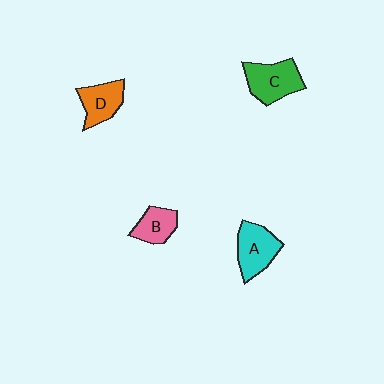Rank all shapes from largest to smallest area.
From largest to smallest: C (green), A (cyan), D (orange), B (pink).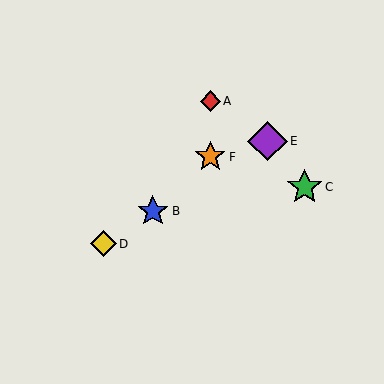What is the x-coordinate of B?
Object B is at x≈153.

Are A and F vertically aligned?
Yes, both are at x≈210.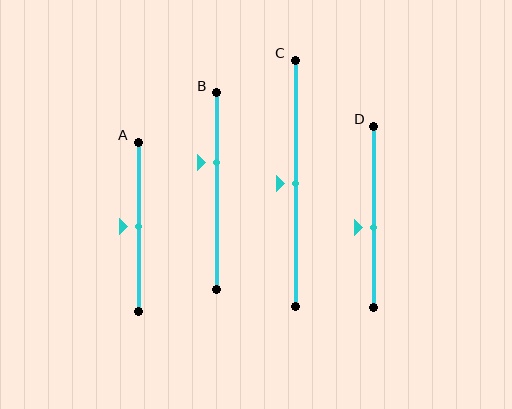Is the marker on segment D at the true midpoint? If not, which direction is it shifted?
No, the marker on segment D is shifted downward by about 6% of the segment length.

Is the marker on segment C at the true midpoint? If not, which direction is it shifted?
Yes, the marker on segment C is at the true midpoint.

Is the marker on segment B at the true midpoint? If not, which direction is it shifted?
No, the marker on segment B is shifted upward by about 15% of the segment length.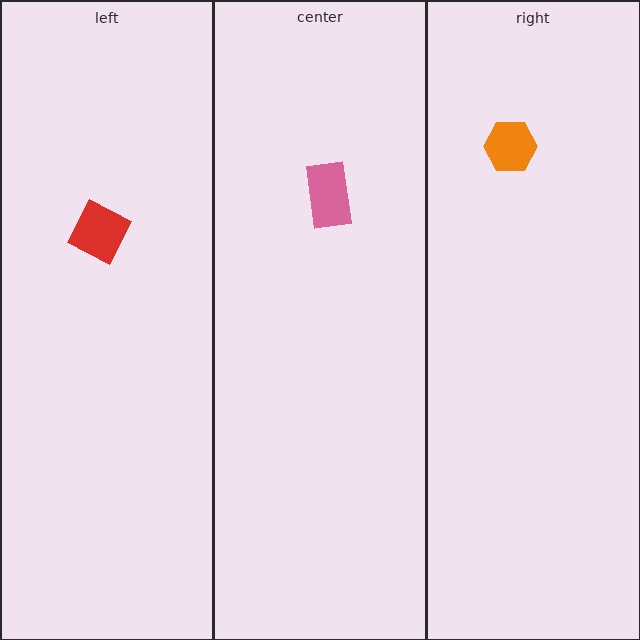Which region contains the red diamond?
The left region.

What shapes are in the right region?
The orange hexagon.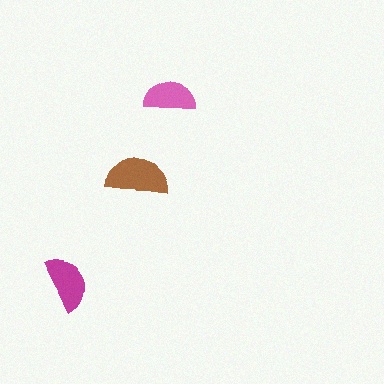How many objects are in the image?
There are 3 objects in the image.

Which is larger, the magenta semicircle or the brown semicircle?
The brown one.